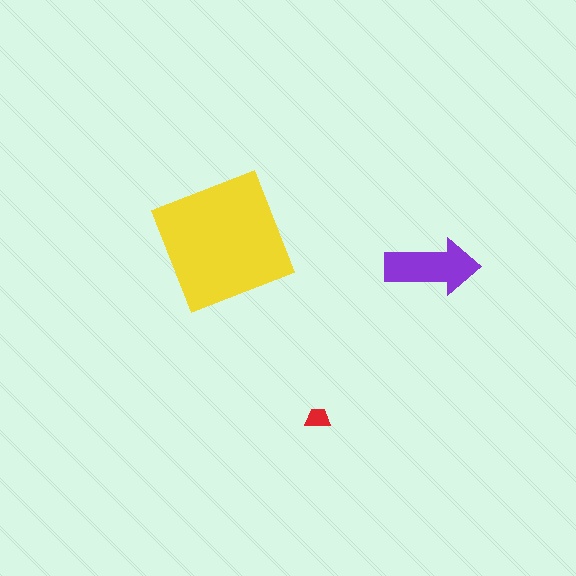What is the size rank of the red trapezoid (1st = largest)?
3rd.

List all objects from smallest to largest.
The red trapezoid, the purple arrow, the yellow square.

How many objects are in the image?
There are 3 objects in the image.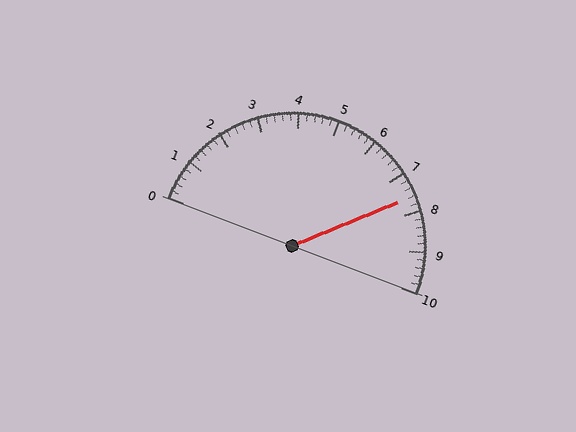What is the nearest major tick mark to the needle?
The nearest major tick mark is 8.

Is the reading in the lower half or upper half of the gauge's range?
The reading is in the upper half of the range (0 to 10).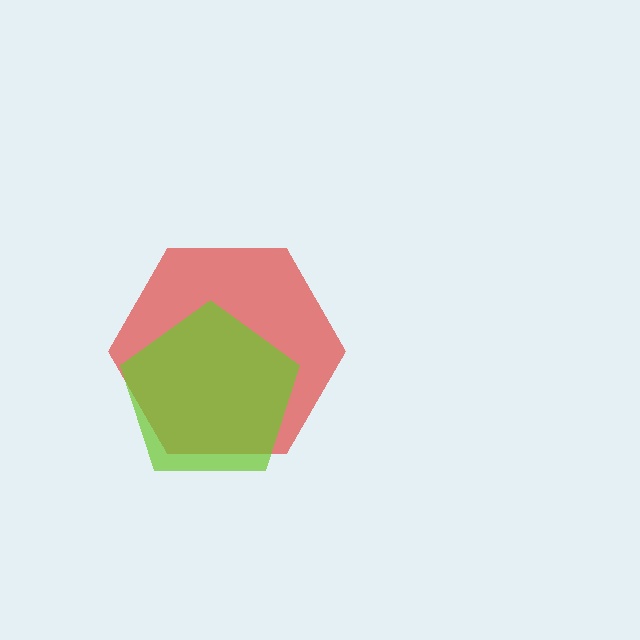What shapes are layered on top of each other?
The layered shapes are: a red hexagon, a lime pentagon.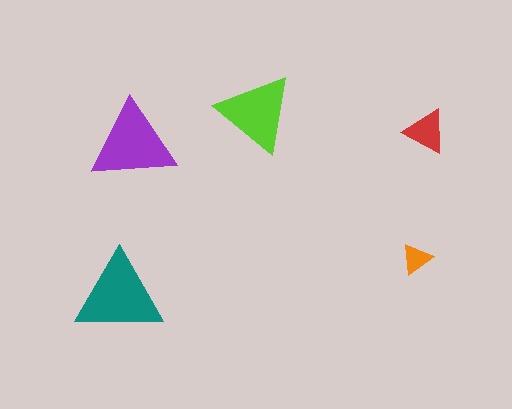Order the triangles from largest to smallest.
the teal one, the purple one, the lime one, the red one, the orange one.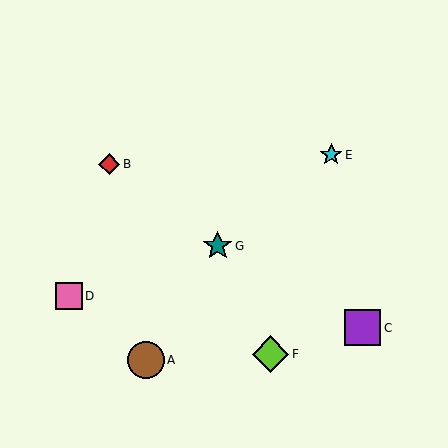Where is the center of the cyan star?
The center of the cyan star is at (331, 155).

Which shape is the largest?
The brown circle (labeled A) is the largest.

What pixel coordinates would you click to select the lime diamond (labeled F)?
Click at (271, 354) to select the lime diamond F.